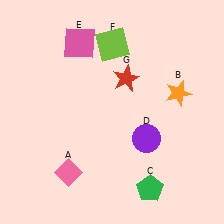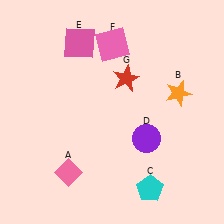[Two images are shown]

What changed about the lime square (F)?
In Image 1, F is lime. In Image 2, it changed to pink.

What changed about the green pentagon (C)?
In Image 1, C is green. In Image 2, it changed to cyan.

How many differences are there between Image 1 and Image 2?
There are 2 differences between the two images.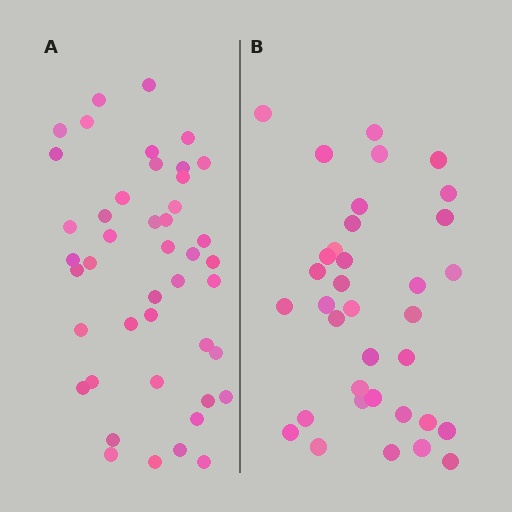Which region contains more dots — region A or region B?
Region A (the left region) has more dots.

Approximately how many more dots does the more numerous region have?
Region A has roughly 8 or so more dots than region B.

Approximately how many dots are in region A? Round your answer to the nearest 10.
About 40 dots. (The exact count is 44, which rounds to 40.)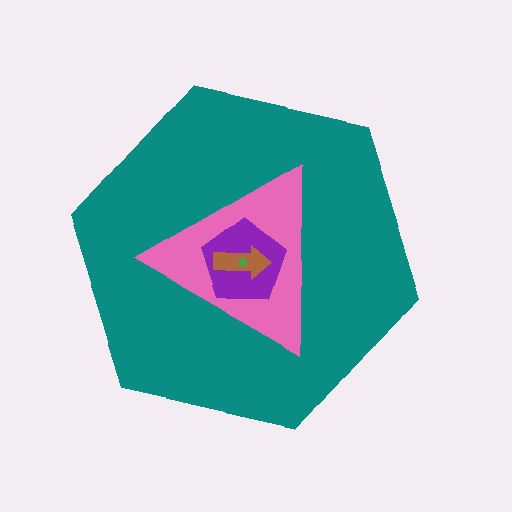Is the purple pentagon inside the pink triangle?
Yes.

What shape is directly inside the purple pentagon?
The brown arrow.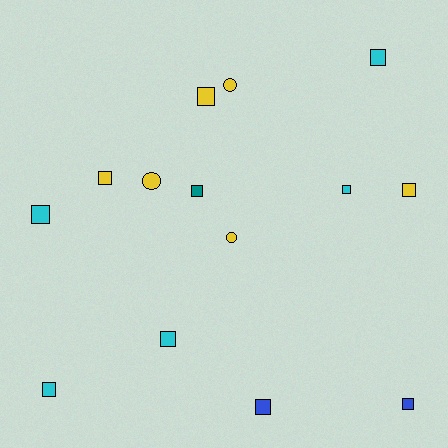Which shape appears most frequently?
Square, with 11 objects.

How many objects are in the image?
There are 14 objects.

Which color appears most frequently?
Yellow, with 6 objects.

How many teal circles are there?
There are no teal circles.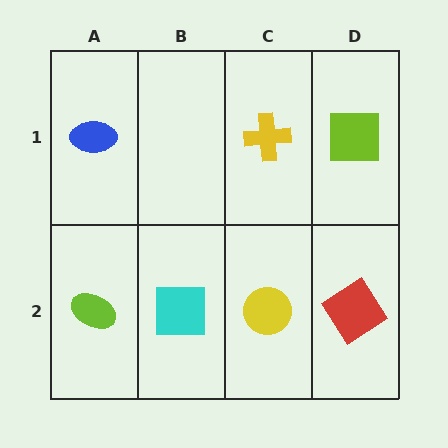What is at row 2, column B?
A cyan square.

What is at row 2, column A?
A lime ellipse.